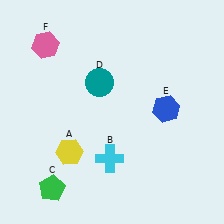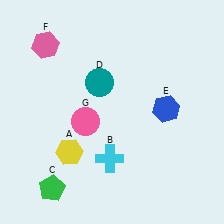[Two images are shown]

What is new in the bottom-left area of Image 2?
A pink circle (G) was added in the bottom-left area of Image 2.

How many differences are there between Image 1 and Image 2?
There is 1 difference between the two images.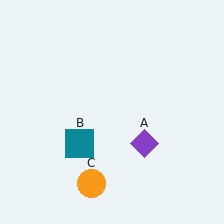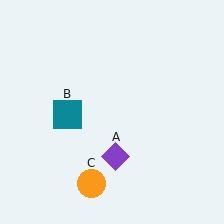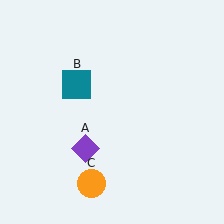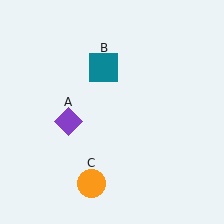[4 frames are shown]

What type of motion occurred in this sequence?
The purple diamond (object A), teal square (object B) rotated clockwise around the center of the scene.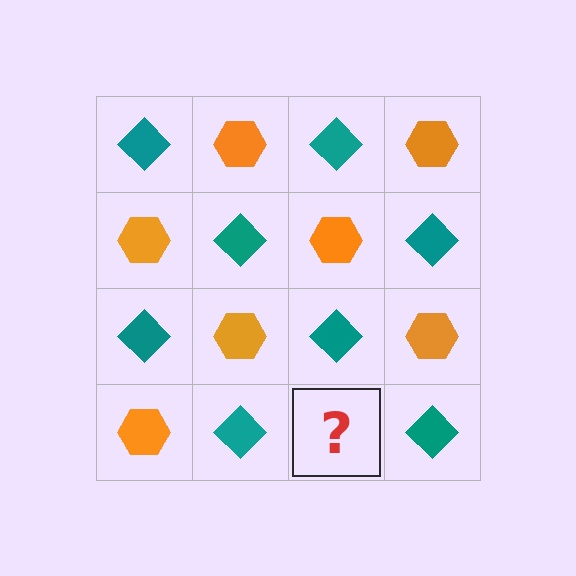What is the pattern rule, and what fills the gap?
The rule is that it alternates teal diamond and orange hexagon in a checkerboard pattern. The gap should be filled with an orange hexagon.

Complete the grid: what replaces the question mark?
The question mark should be replaced with an orange hexagon.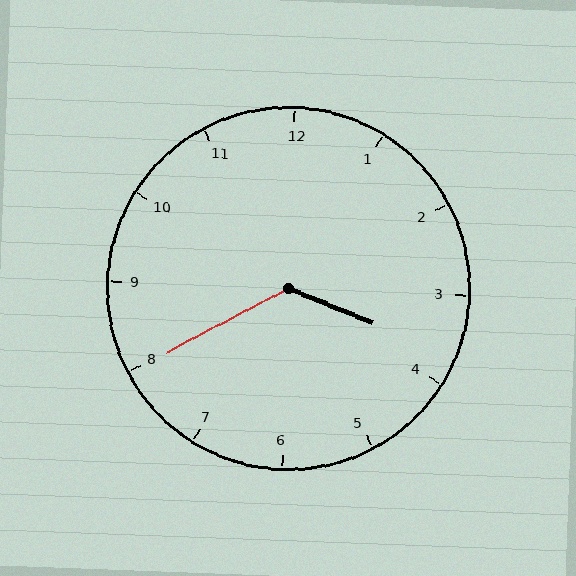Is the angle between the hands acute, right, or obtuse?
It is obtuse.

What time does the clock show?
3:40.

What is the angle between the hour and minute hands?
Approximately 130 degrees.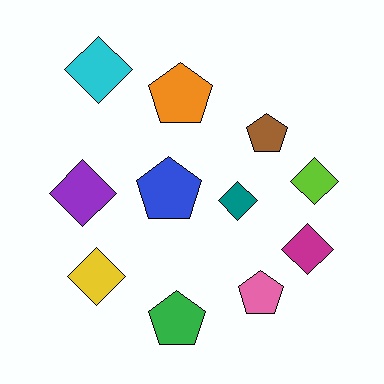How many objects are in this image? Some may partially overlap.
There are 11 objects.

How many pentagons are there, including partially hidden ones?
There are 5 pentagons.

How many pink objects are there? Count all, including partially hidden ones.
There is 1 pink object.